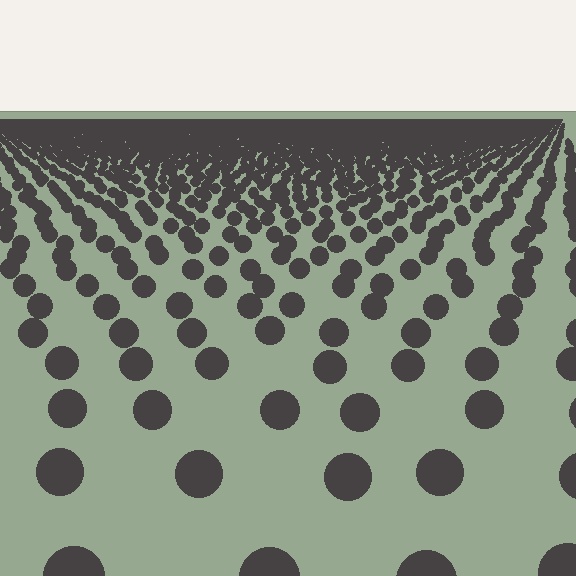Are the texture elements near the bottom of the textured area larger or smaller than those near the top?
Larger. Near the bottom, elements are closer to the viewer and appear at a bigger on-screen size.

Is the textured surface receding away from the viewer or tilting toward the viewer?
The surface is receding away from the viewer. Texture elements get smaller and denser toward the top.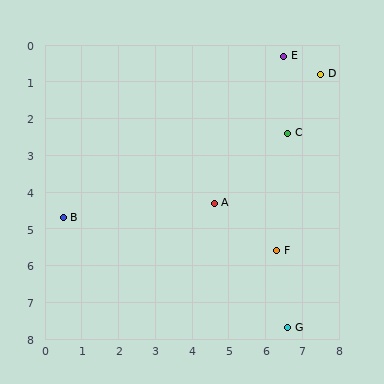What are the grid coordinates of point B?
Point B is at approximately (0.5, 4.7).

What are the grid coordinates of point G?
Point G is at approximately (6.6, 7.7).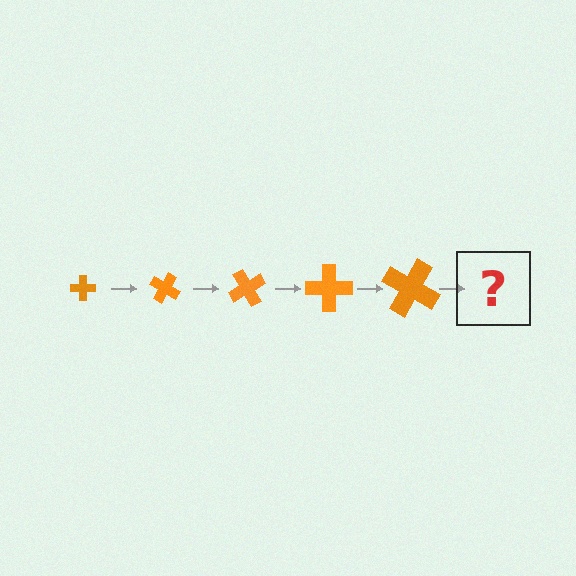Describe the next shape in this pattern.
It should be a cross, larger than the previous one and rotated 150 degrees from the start.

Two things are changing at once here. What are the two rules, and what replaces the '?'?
The two rules are that the cross grows larger each step and it rotates 30 degrees each step. The '?' should be a cross, larger than the previous one and rotated 150 degrees from the start.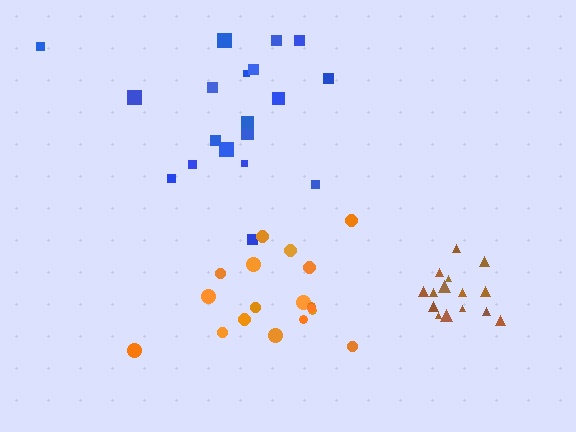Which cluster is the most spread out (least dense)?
Blue.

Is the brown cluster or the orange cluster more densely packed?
Brown.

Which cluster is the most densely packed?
Brown.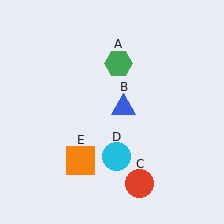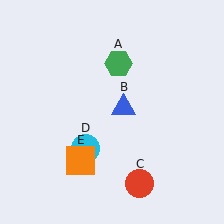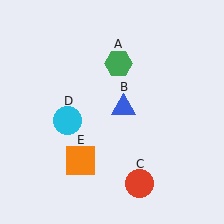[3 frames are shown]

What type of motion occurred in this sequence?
The cyan circle (object D) rotated clockwise around the center of the scene.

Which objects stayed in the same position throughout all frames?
Green hexagon (object A) and blue triangle (object B) and red circle (object C) and orange square (object E) remained stationary.